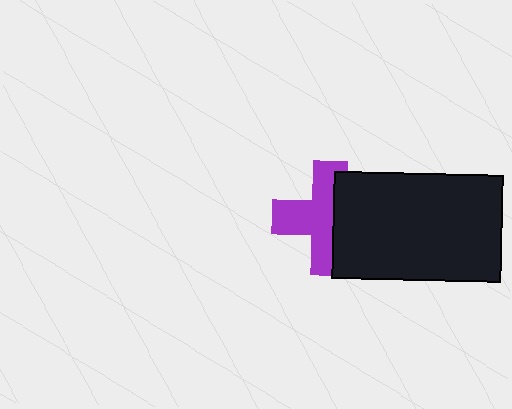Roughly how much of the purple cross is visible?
About half of it is visible (roughly 59%).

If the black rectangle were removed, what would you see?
You would see the complete purple cross.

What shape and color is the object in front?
The object in front is a black rectangle.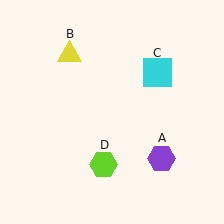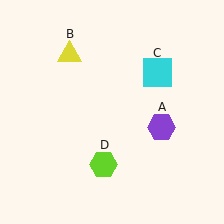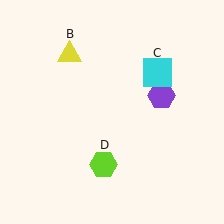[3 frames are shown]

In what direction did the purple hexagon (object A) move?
The purple hexagon (object A) moved up.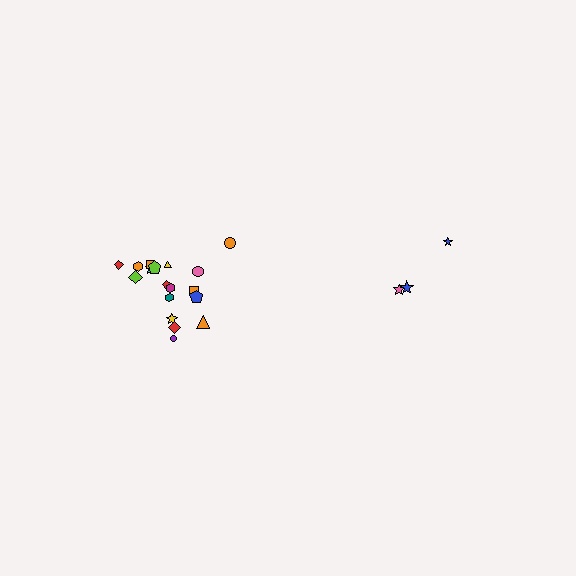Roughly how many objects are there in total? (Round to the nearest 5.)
Roughly 20 objects in total.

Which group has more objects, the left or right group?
The left group.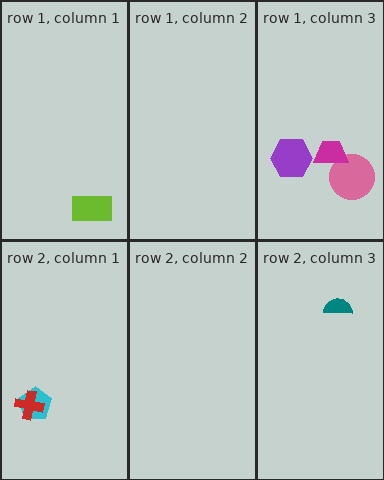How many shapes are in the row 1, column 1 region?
1.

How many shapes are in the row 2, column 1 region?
2.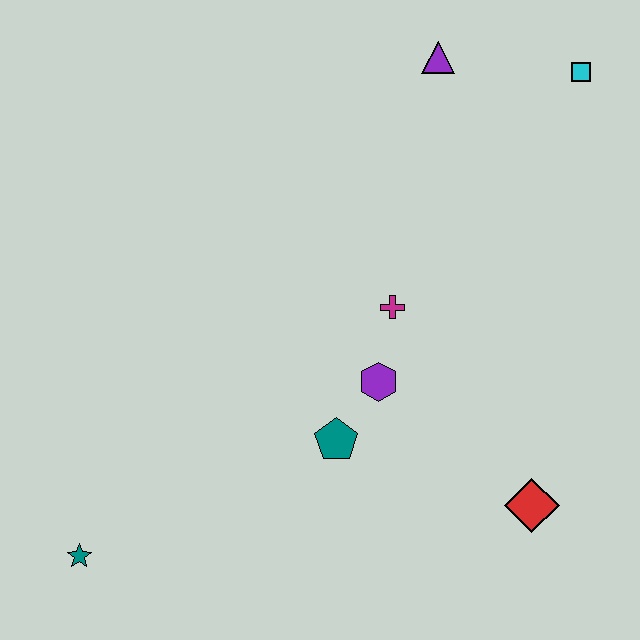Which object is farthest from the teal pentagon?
The cyan square is farthest from the teal pentagon.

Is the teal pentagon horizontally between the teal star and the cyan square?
Yes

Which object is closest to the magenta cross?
The purple hexagon is closest to the magenta cross.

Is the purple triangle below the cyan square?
No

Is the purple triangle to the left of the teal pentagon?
No